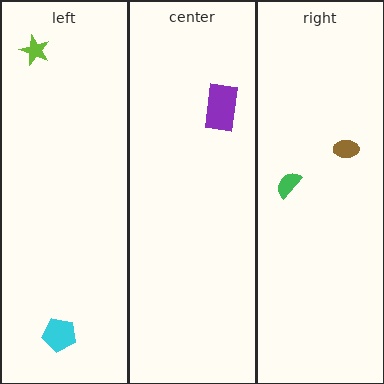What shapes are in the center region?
The purple rectangle.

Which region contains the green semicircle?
The right region.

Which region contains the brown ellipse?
The right region.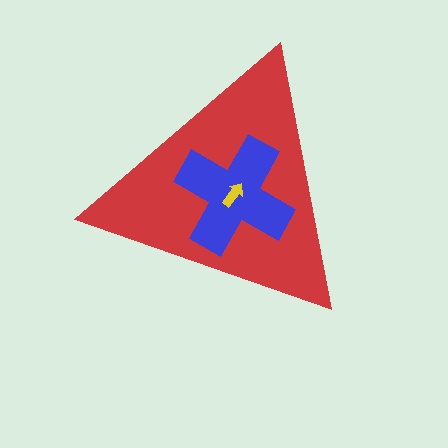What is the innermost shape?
The yellow arrow.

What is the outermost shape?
The red triangle.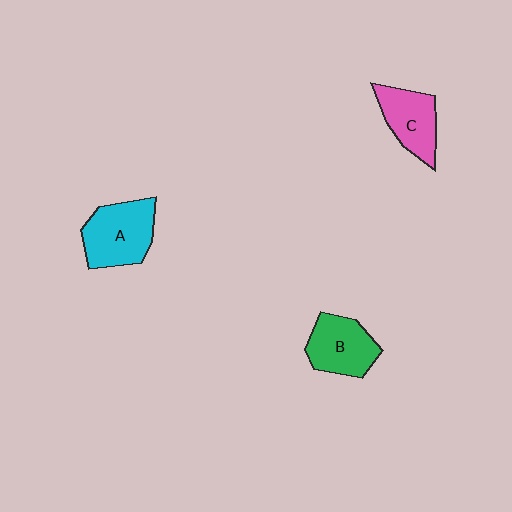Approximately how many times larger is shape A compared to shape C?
Approximately 1.3 times.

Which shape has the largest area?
Shape A (cyan).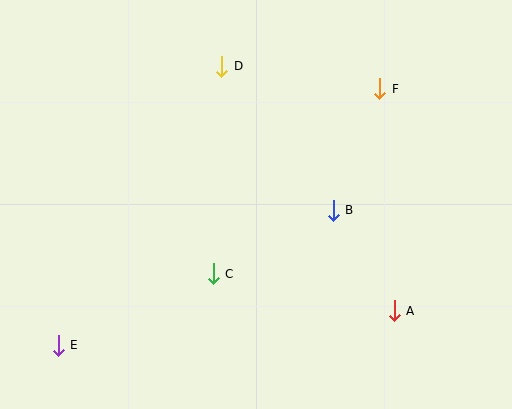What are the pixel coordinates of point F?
Point F is at (380, 89).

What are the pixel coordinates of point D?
Point D is at (222, 66).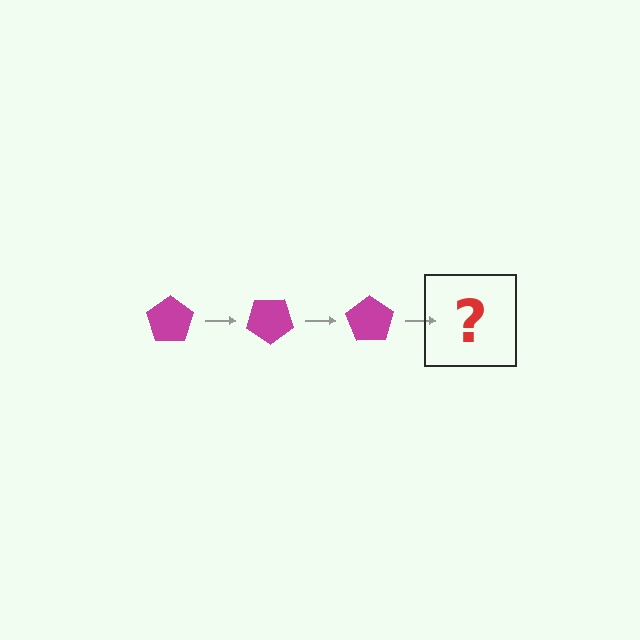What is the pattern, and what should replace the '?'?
The pattern is that the pentagon rotates 35 degrees each step. The '?' should be a magenta pentagon rotated 105 degrees.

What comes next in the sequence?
The next element should be a magenta pentagon rotated 105 degrees.